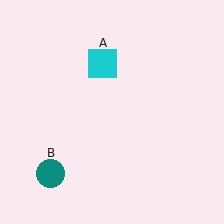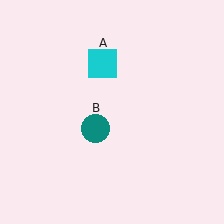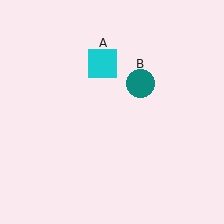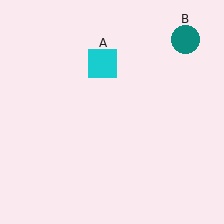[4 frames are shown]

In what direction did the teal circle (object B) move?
The teal circle (object B) moved up and to the right.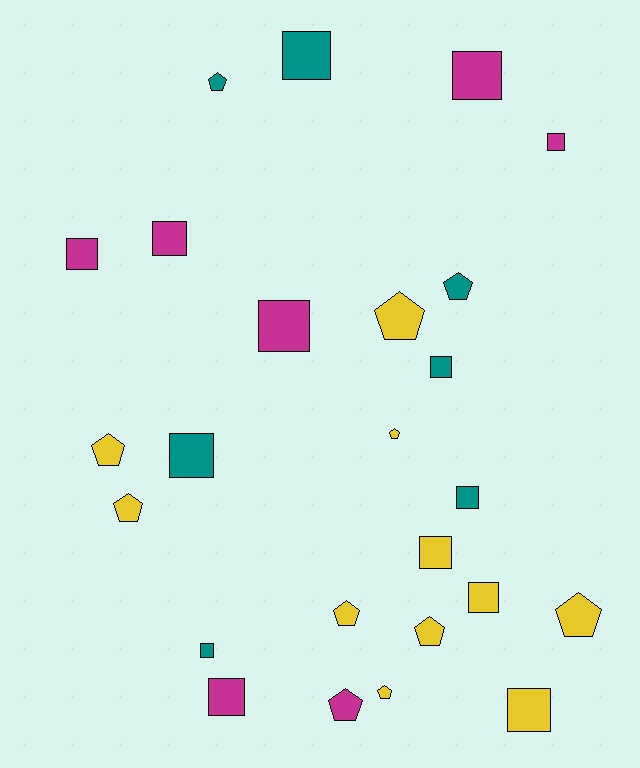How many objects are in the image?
There are 25 objects.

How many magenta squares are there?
There are 6 magenta squares.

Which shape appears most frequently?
Square, with 14 objects.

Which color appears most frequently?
Yellow, with 11 objects.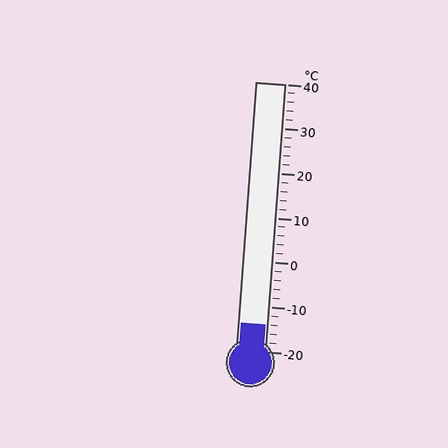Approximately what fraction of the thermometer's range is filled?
The thermometer is filled to approximately 10% of its range.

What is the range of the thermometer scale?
The thermometer scale ranges from -20°C to 40°C.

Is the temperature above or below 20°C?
The temperature is below 20°C.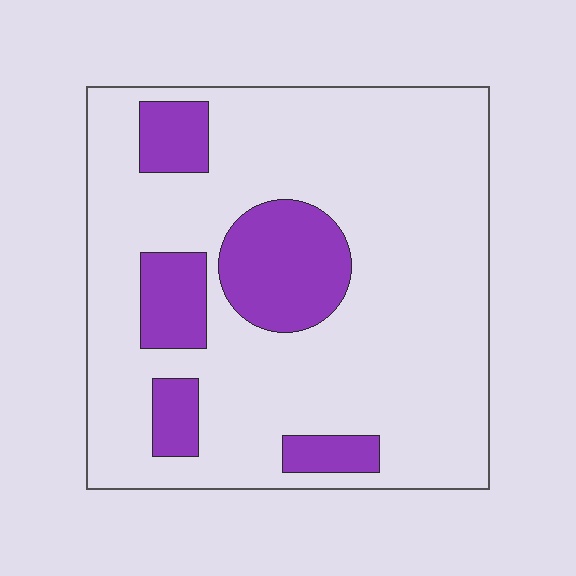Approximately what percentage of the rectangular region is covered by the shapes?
Approximately 20%.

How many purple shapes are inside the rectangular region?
5.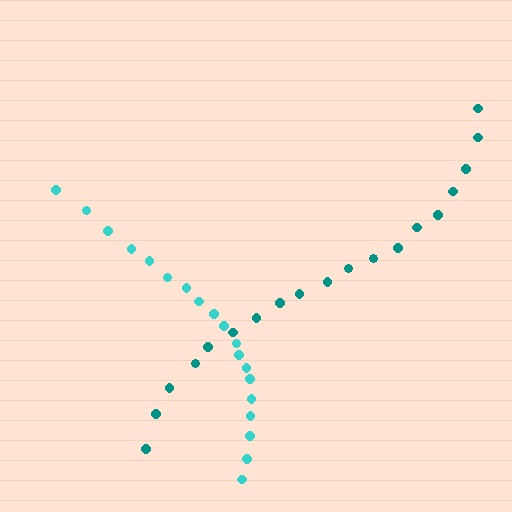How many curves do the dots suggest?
There are 2 distinct paths.